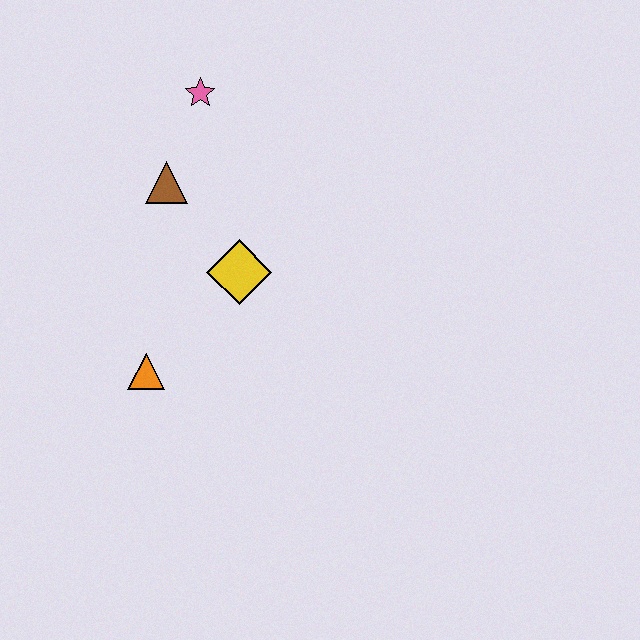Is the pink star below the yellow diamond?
No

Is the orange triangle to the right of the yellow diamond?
No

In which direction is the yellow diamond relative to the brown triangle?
The yellow diamond is below the brown triangle.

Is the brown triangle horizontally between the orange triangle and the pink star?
Yes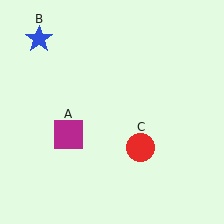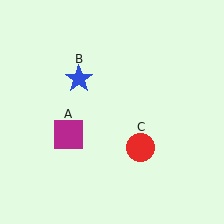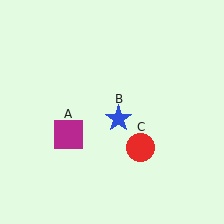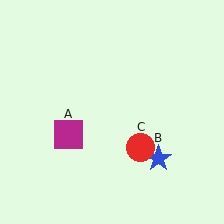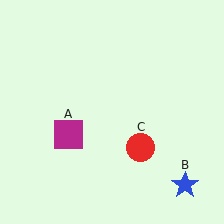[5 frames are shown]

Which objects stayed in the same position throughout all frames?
Magenta square (object A) and red circle (object C) remained stationary.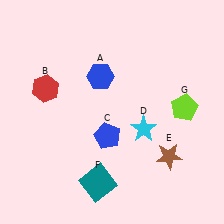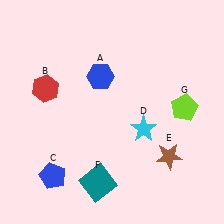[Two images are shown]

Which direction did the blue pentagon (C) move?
The blue pentagon (C) moved left.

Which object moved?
The blue pentagon (C) moved left.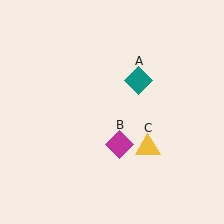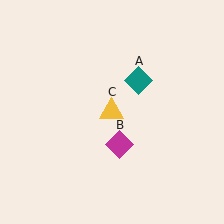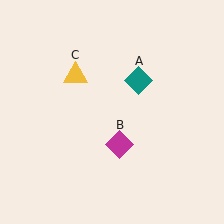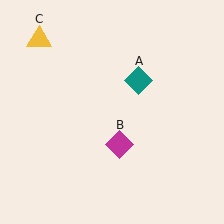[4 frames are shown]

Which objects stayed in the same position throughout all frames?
Teal diamond (object A) and magenta diamond (object B) remained stationary.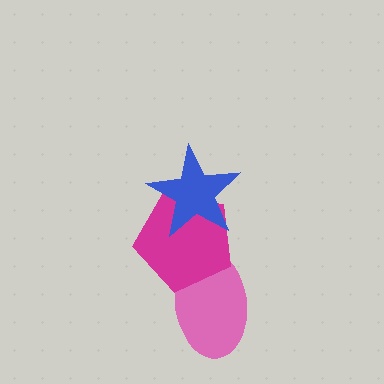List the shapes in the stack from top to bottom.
From top to bottom: the blue star, the magenta pentagon, the pink ellipse.